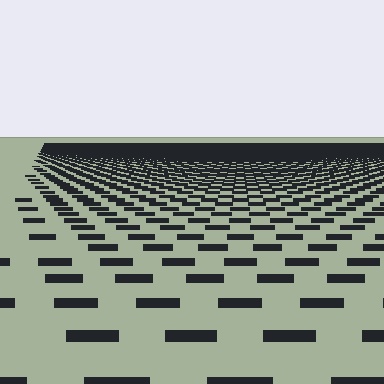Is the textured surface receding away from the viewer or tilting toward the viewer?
The surface is receding away from the viewer. Texture elements get smaller and denser toward the top.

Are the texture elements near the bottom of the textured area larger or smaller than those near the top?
Larger. Near the bottom, elements are closer to the viewer and appear at a bigger on-screen size.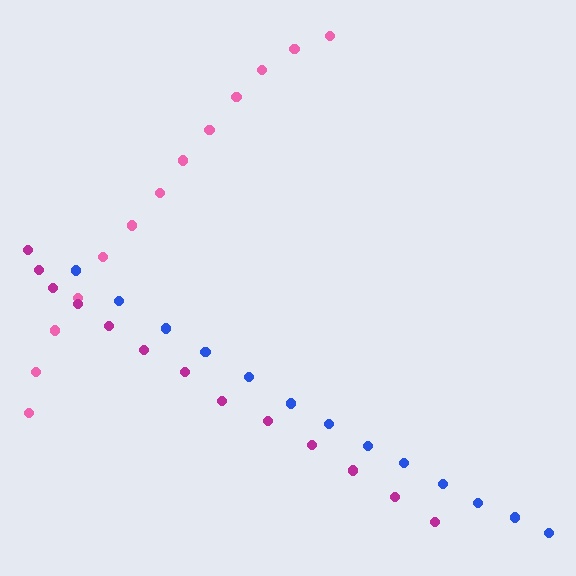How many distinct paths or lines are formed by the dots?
There are 3 distinct paths.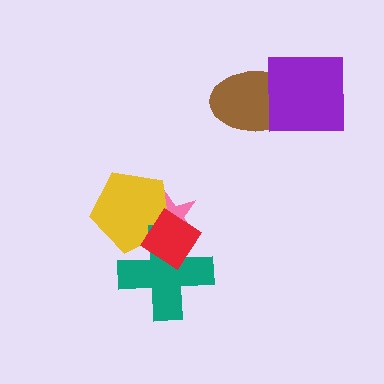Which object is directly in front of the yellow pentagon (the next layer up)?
The teal cross is directly in front of the yellow pentagon.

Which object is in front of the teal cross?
The red diamond is in front of the teal cross.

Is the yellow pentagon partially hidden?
Yes, it is partially covered by another shape.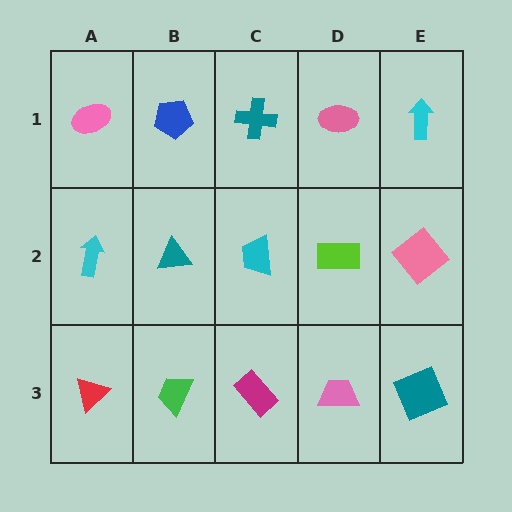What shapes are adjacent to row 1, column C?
A cyan trapezoid (row 2, column C), a blue pentagon (row 1, column B), a pink ellipse (row 1, column D).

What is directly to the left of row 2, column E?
A lime rectangle.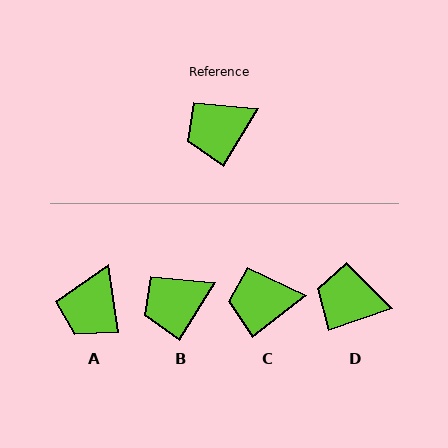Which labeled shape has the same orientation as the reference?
B.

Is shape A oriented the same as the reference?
No, it is off by about 39 degrees.